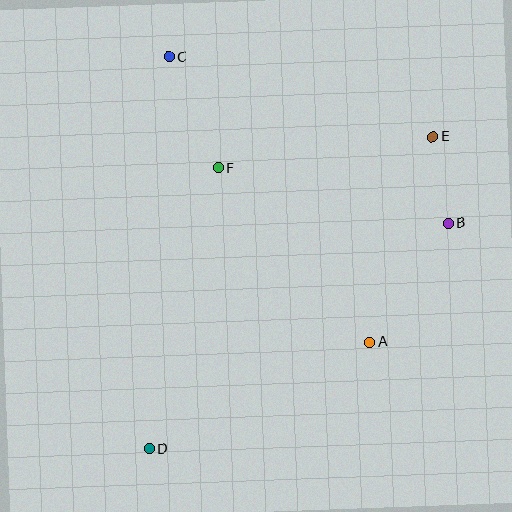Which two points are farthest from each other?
Points D and E are farthest from each other.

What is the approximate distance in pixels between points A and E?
The distance between A and E is approximately 215 pixels.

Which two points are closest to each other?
Points B and E are closest to each other.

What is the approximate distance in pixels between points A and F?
The distance between A and F is approximately 231 pixels.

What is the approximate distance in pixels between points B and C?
The distance between B and C is approximately 325 pixels.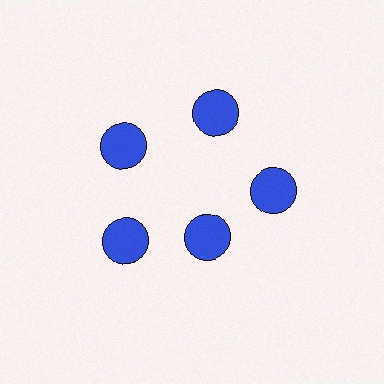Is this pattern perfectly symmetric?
No. The 5 blue circles are arranged in a ring, but one element near the 5 o'clock position is pulled inward toward the center, breaking the 5-fold rotational symmetry.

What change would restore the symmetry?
The symmetry would be restored by moving it outward, back onto the ring so that all 5 circles sit at equal angles and equal distance from the center.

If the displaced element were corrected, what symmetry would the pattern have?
It would have 5-fold rotational symmetry — the pattern would map onto itself every 72 degrees.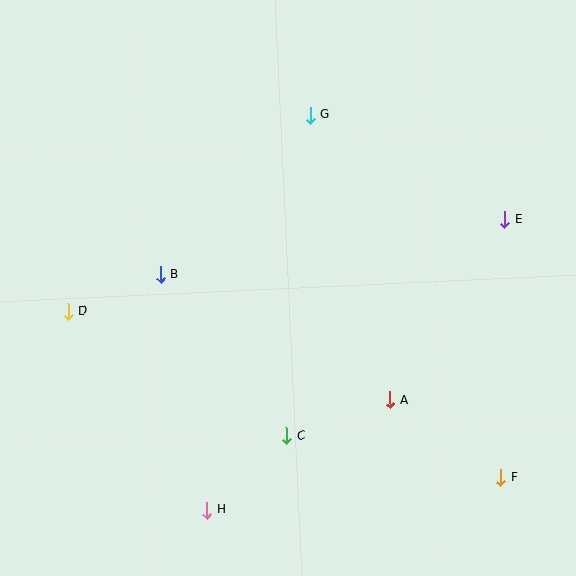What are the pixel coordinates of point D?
Point D is at (68, 312).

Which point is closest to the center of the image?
Point B at (160, 275) is closest to the center.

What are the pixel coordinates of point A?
Point A is at (390, 400).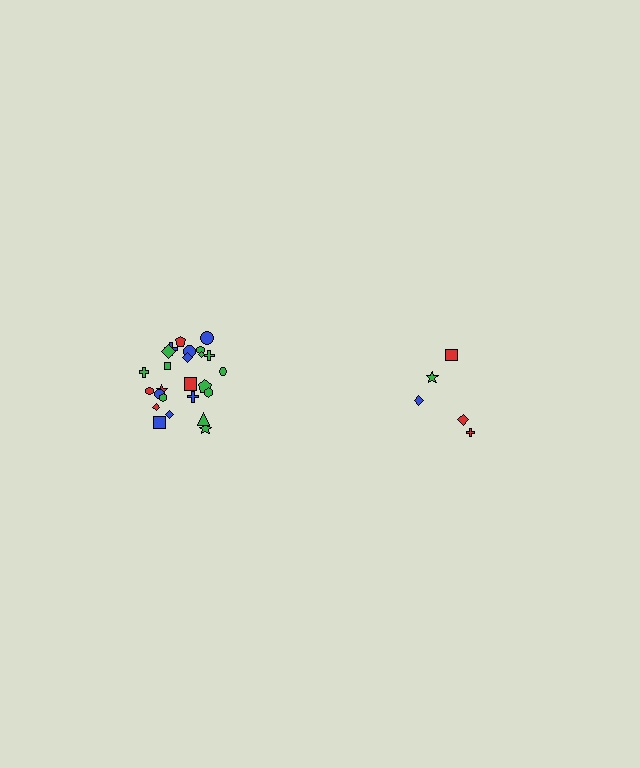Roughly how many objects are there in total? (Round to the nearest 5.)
Roughly 30 objects in total.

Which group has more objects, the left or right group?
The left group.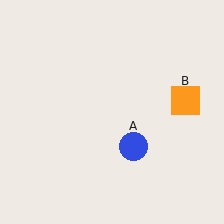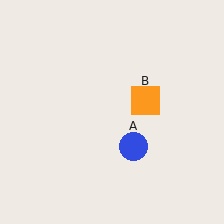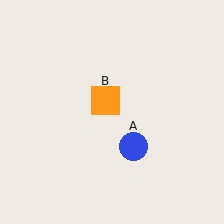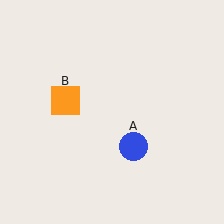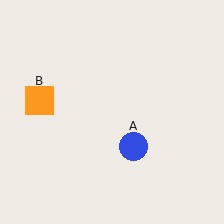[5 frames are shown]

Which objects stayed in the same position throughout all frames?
Blue circle (object A) remained stationary.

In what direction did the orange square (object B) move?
The orange square (object B) moved left.